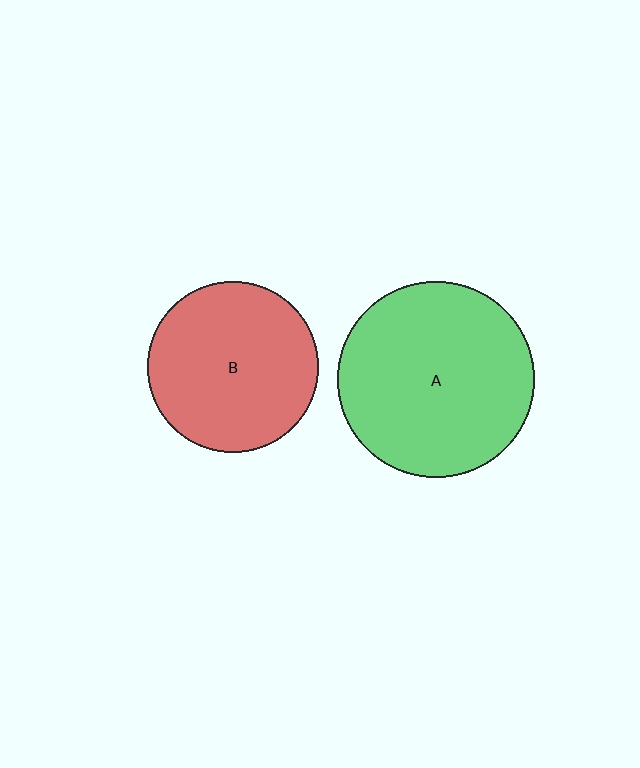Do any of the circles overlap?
No, none of the circles overlap.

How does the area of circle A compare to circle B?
Approximately 1.3 times.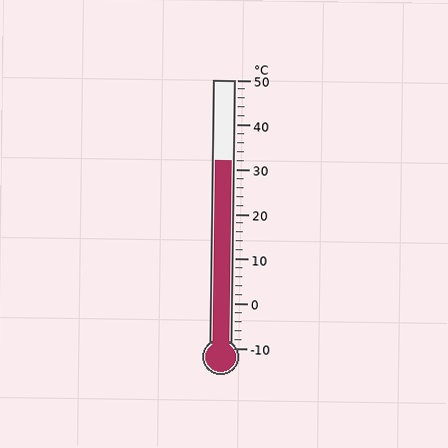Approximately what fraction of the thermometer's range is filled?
The thermometer is filled to approximately 70% of its range.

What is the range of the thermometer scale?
The thermometer scale ranges from -10°C to 50°C.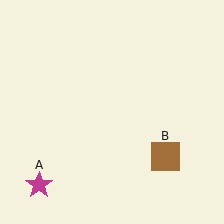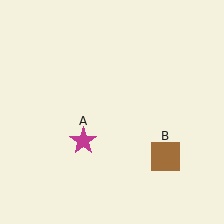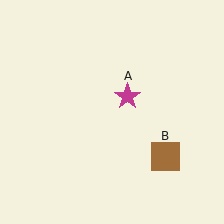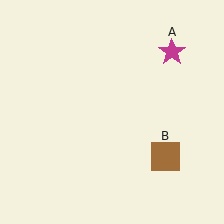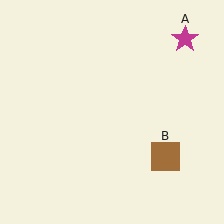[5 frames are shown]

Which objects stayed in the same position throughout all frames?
Brown square (object B) remained stationary.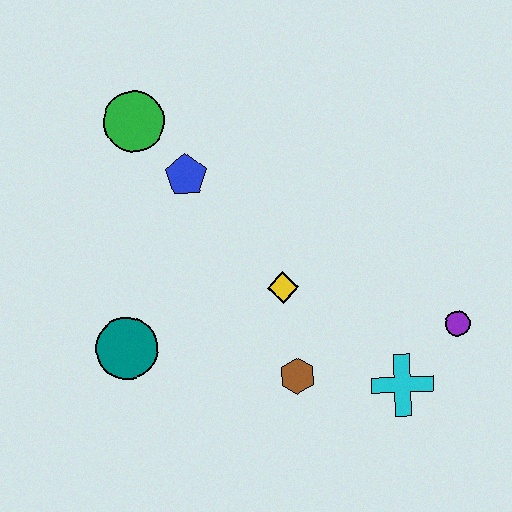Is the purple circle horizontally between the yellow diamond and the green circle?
No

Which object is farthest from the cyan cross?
The green circle is farthest from the cyan cross.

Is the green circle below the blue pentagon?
No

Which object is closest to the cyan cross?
The purple circle is closest to the cyan cross.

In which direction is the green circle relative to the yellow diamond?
The green circle is above the yellow diamond.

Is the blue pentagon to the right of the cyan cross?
No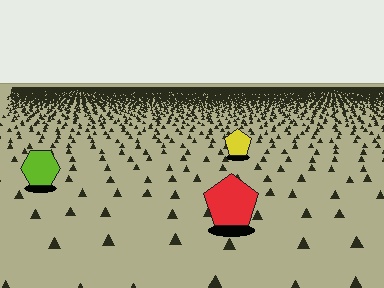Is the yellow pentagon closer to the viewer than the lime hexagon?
No. The lime hexagon is closer — you can tell from the texture gradient: the ground texture is coarser near it.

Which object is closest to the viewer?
The red pentagon is closest. The texture marks near it are larger and more spread out.